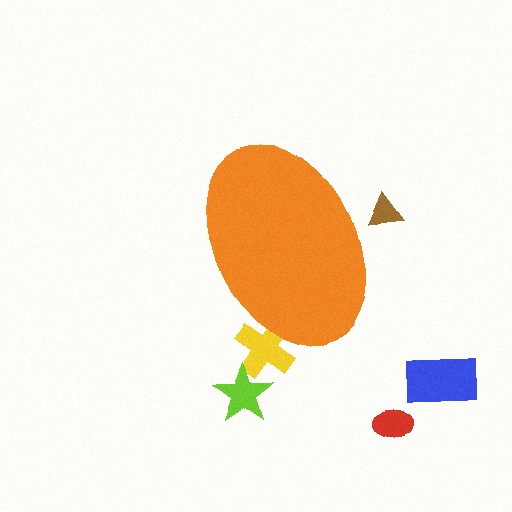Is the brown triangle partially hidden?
Yes, the brown triangle is partially hidden behind the orange ellipse.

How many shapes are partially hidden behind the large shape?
2 shapes are partially hidden.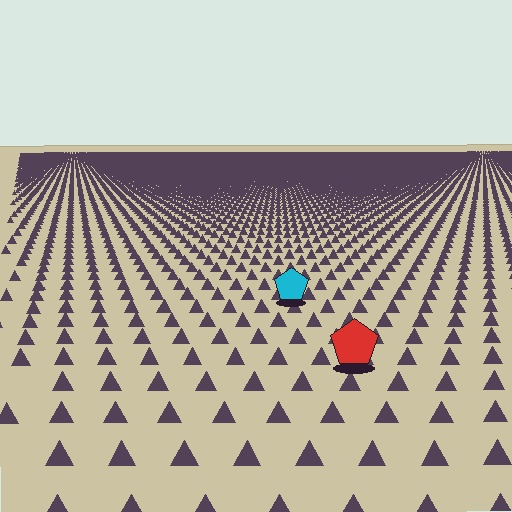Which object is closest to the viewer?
The red pentagon is closest. The texture marks near it are larger and more spread out.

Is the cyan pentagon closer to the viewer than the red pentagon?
No. The red pentagon is closer — you can tell from the texture gradient: the ground texture is coarser near it.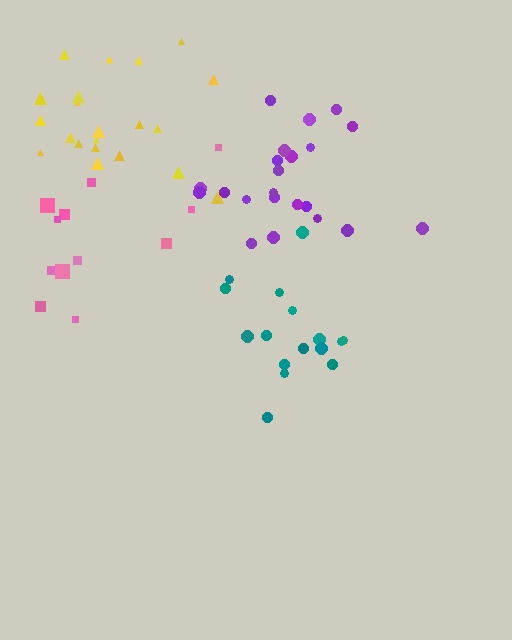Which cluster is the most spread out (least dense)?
Pink.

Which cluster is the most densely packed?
Teal.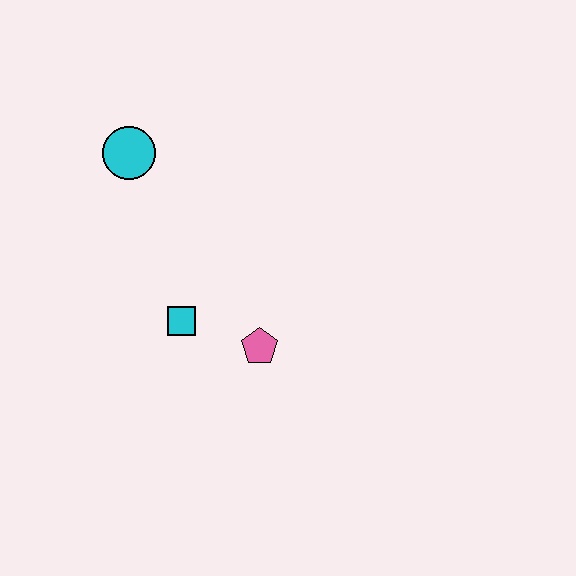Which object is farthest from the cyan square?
The cyan circle is farthest from the cyan square.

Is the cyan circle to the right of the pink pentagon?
No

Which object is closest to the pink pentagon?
The cyan square is closest to the pink pentagon.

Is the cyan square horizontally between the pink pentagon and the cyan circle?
Yes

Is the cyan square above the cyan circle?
No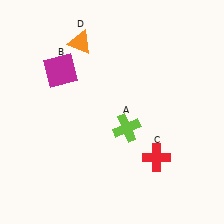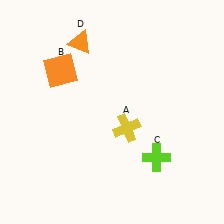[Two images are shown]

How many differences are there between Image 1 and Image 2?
There are 3 differences between the two images.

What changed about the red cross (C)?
In Image 1, C is red. In Image 2, it changed to lime.